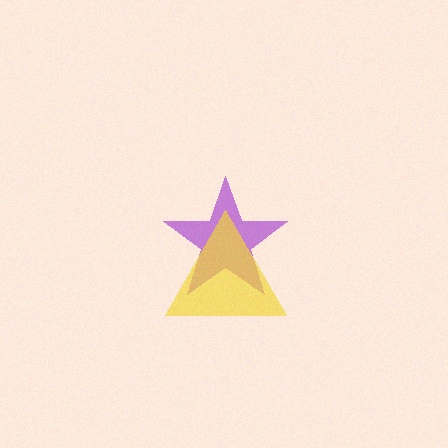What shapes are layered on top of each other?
The layered shapes are: a purple star, a yellow triangle.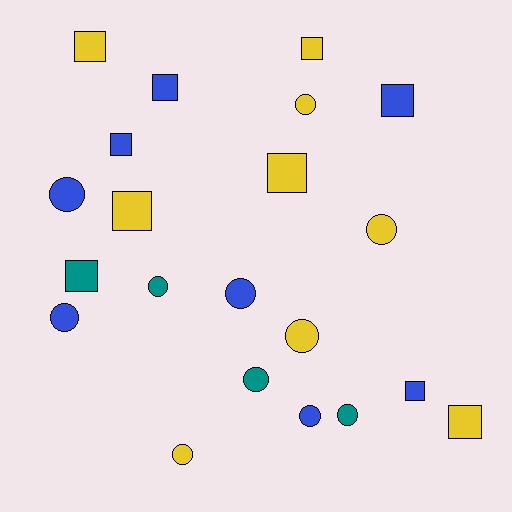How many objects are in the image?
There are 21 objects.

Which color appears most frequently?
Yellow, with 9 objects.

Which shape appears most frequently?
Circle, with 11 objects.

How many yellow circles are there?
There are 4 yellow circles.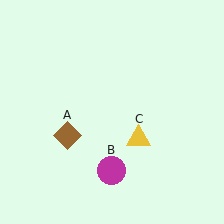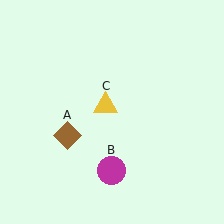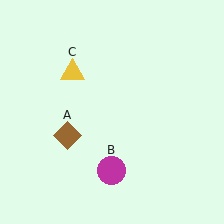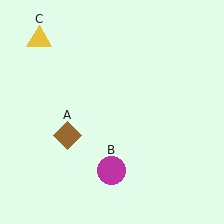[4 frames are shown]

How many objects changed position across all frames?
1 object changed position: yellow triangle (object C).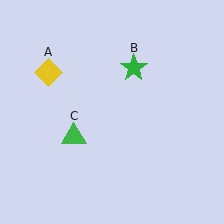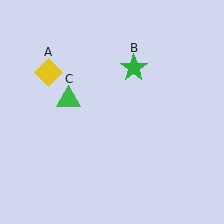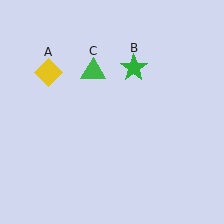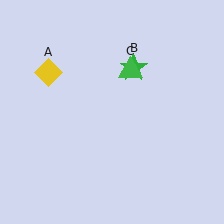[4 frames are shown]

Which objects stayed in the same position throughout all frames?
Yellow diamond (object A) and green star (object B) remained stationary.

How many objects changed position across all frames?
1 object changed position: green triangle (object C).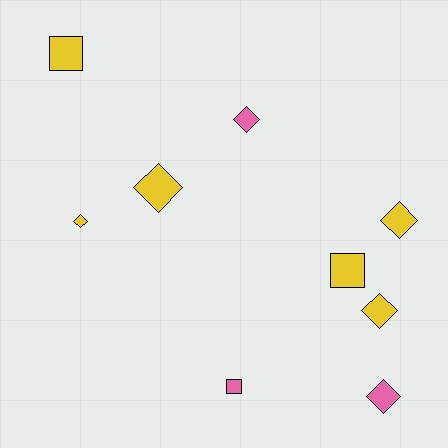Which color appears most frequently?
Yellow, with 6 objects.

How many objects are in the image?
There are 9 objects.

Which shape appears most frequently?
Diamond, with 6 objects.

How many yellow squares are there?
There are 2 yellow squares.